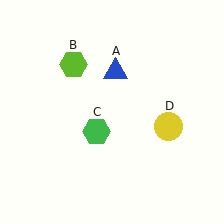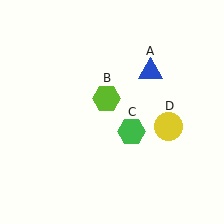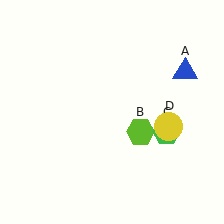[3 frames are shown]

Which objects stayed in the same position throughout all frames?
Yellow circle (object D) remained stationary.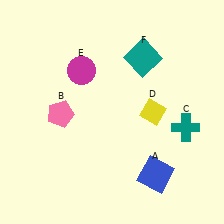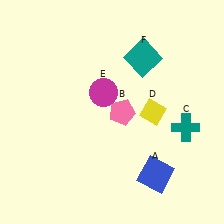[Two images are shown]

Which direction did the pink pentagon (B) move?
The pink pentagon (B) moved right.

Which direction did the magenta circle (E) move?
The magenta circle (E) moved right.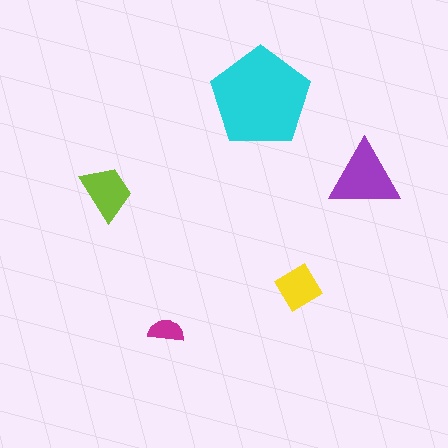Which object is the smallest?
The magenta semicircle.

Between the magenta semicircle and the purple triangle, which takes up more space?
The purple triangle.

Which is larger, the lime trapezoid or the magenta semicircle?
The lime trapezoid.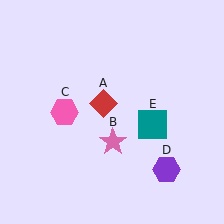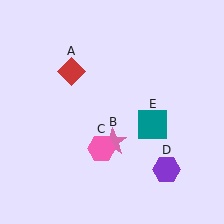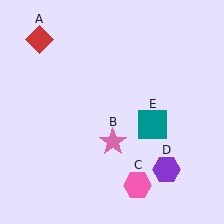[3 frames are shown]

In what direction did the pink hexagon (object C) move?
The pink hexagon (object C) moved down and to the right.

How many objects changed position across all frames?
2 objects changed position: red diamond (object A), pink hexagon (object C).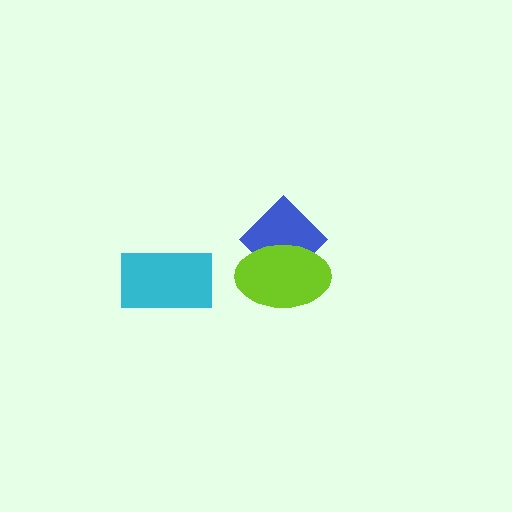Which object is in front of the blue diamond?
The lime ellipse is in front of the blue diamond.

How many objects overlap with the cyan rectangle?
0 objects overlap with the cyan rectangle.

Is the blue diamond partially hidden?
Yes, it is partially covered by another shape.